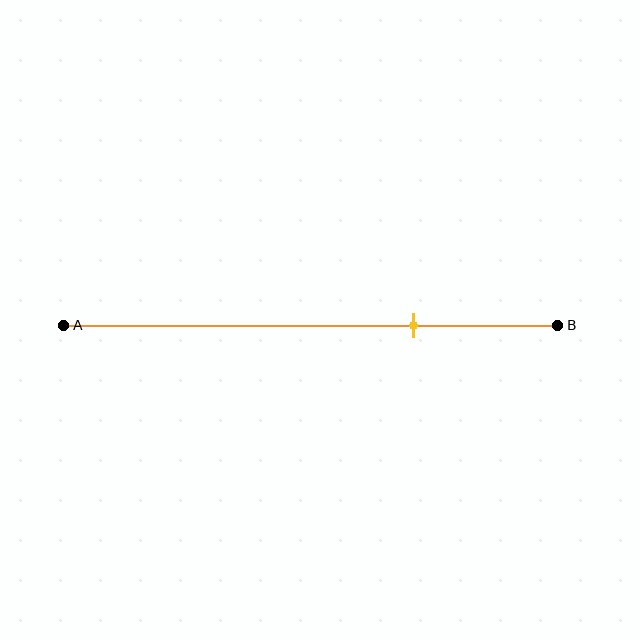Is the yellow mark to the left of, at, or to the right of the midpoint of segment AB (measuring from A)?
The yellow mark is to the right of the midpoint of segment AB.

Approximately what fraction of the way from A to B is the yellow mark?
The yellow mark is approximately 70% of the way from A to B.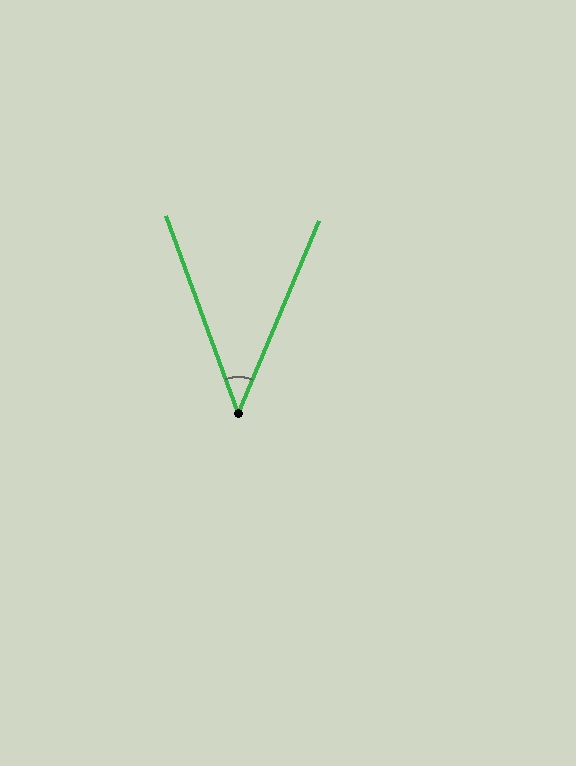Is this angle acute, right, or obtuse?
It is acute.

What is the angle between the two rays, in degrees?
Approximately 43 degrees.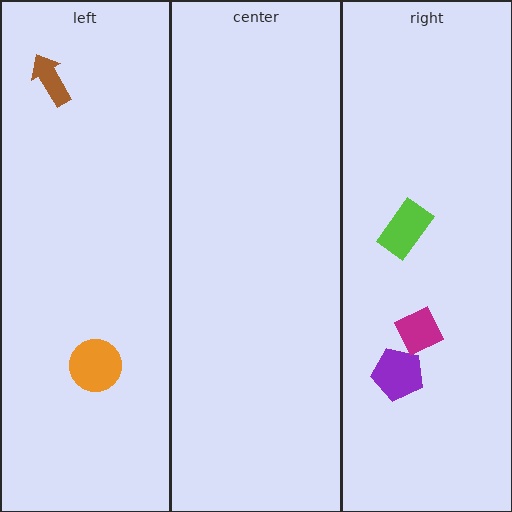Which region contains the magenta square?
The right region.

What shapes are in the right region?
The purple pentagon, the magenta square, the lime rectangle.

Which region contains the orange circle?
The left region.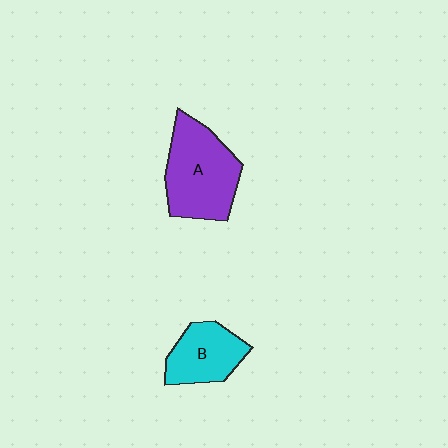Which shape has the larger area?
Shape A (purple).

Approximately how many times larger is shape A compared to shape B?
Approximately 1.6 times.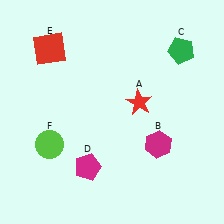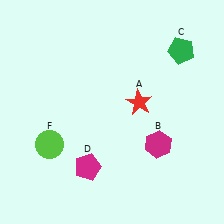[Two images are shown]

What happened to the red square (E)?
The red square (E) was removed in Image 2. It was in the top-left area of Image 1.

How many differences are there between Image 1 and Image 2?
There is 1 difference between the two images.